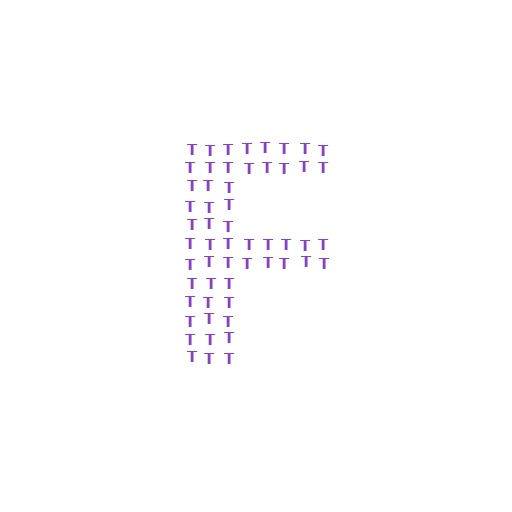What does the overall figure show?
The overall figure shows the letter F.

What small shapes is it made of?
It is made of small letter T's.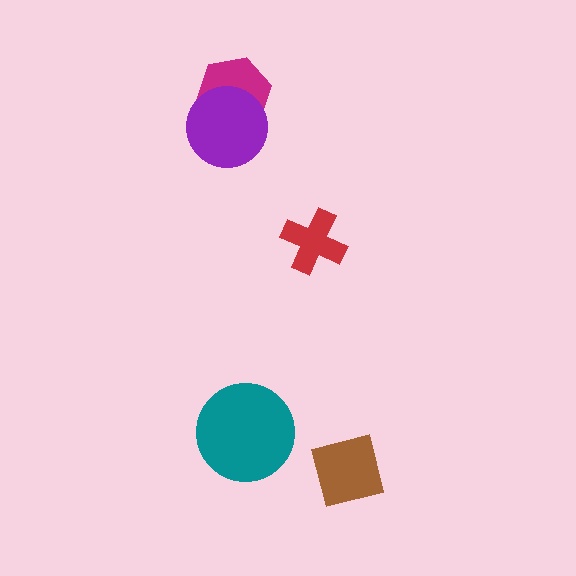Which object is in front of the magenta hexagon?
The purple circle is in front of the magenta hexagon.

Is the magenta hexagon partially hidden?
Yes, it is partially covered by another shape.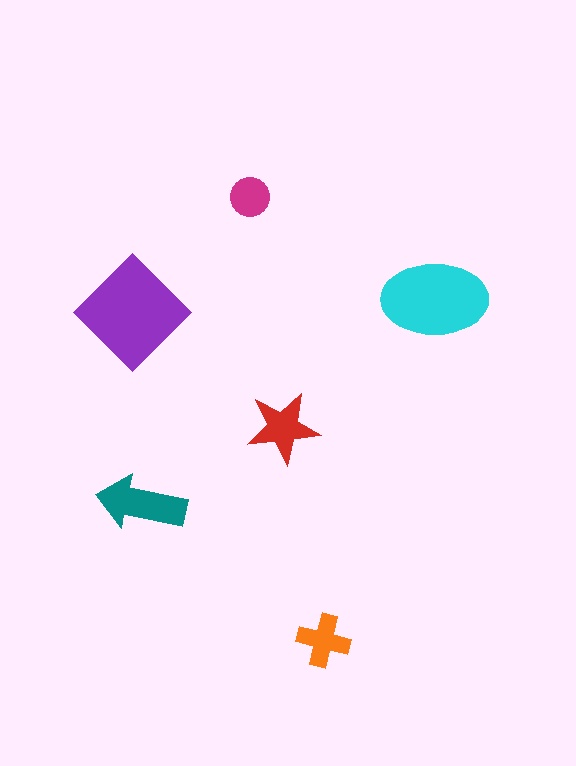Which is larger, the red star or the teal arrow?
The teal arrow.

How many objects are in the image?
There are 6 objects in the image.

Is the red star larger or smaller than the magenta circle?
Larger.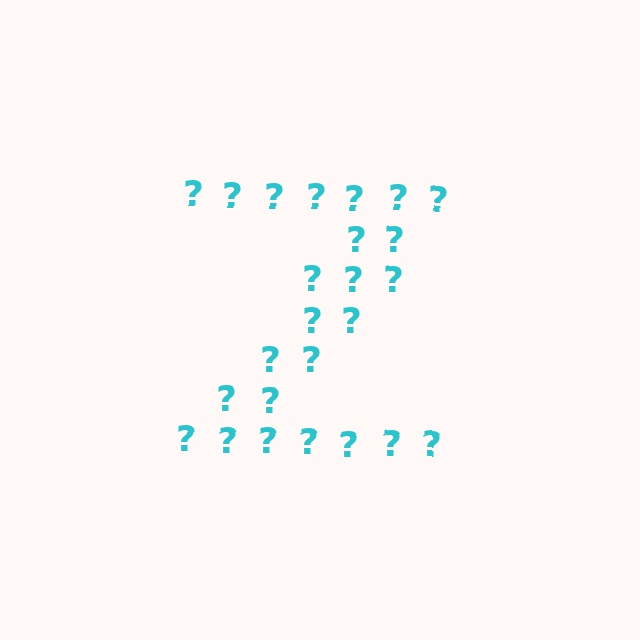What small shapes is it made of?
It is made of small question marks.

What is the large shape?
The large shape is the letter Z.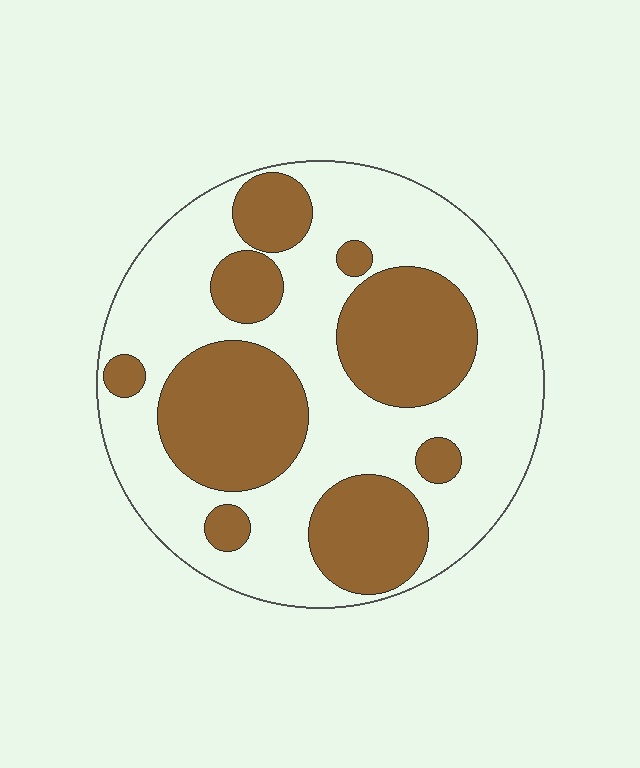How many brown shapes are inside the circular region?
9.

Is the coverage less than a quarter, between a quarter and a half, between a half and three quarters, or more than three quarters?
Between a quarter and a half.